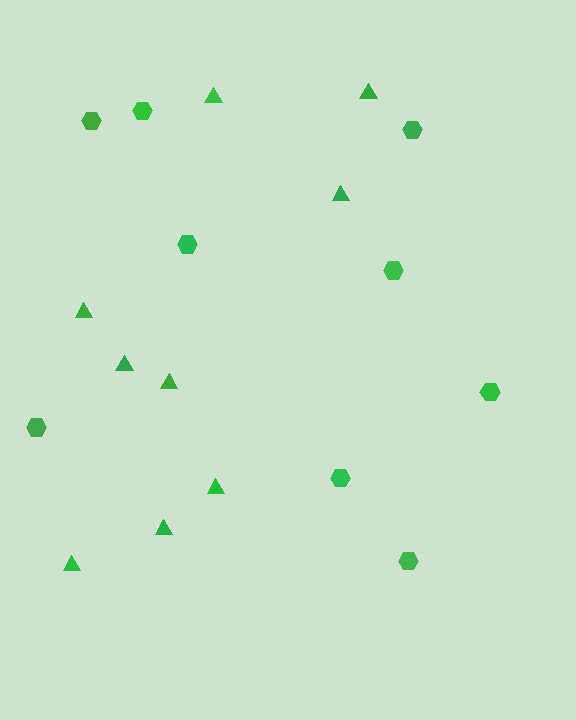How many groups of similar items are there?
There are 2 groups: one group of hexagons (9) and one group of triangles (9).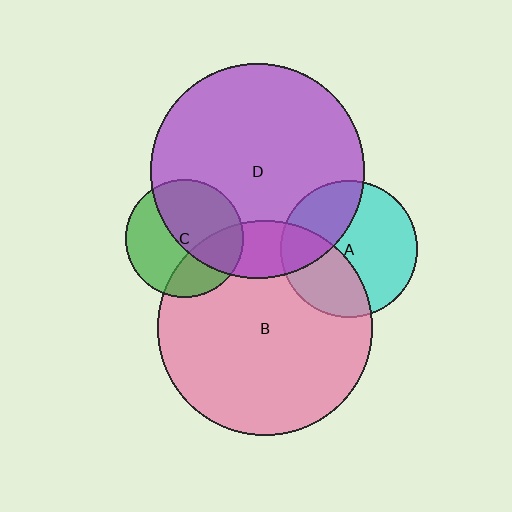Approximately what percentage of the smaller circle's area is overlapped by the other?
Approximately 15%.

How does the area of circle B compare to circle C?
Approximately 3.3 times.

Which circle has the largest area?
Circle B (pink).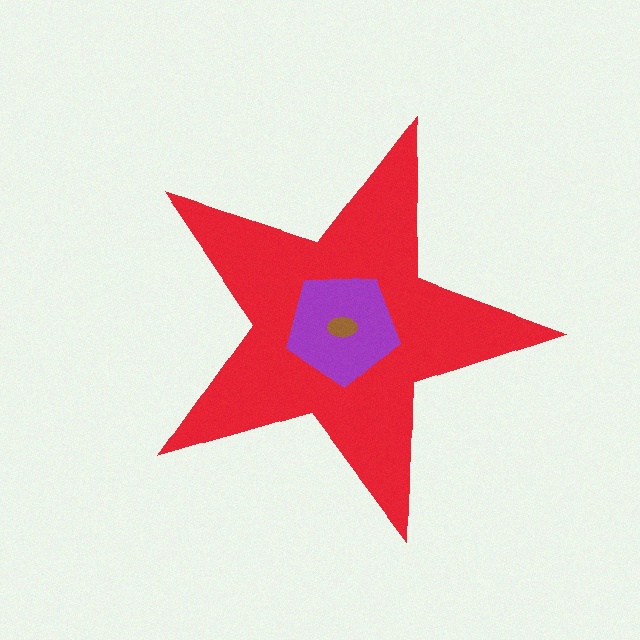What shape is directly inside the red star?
The purple pentagon.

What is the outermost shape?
The red star.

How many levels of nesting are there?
3.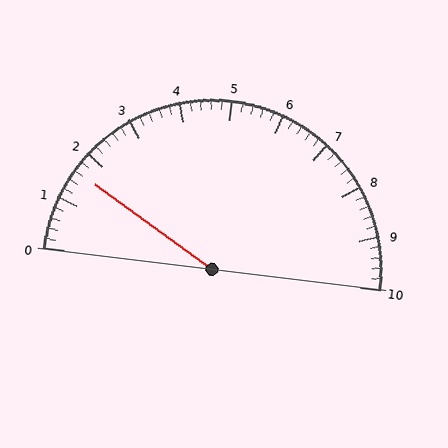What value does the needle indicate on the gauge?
The needle indicates approximately 1.6.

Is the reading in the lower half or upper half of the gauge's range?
The reading is in the lower half of the range (0 to 10).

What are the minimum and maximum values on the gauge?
The gauge ranges from 0 to 10.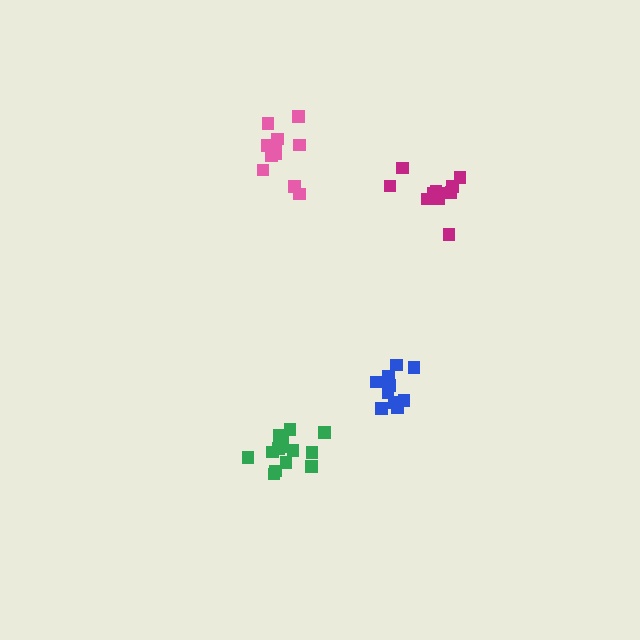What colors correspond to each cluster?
The clusters are colored: magenta, pink, blue, green.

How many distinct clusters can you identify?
There are 4 distinct clusters.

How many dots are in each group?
Group 1: 11 dots, Group 2: 11 dots, Group 3: 10 dots, Group 4: 14 dots (46 total).